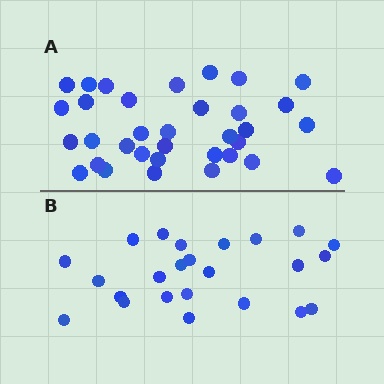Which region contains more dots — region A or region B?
Region A (the top region) has more dots.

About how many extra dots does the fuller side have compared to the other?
Region A has roughly 10 or so more dots than region B.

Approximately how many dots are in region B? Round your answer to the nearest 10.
About 20 dots. (The exact count is 24, which rounds to 20.)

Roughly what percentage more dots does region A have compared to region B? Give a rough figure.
About 40% more.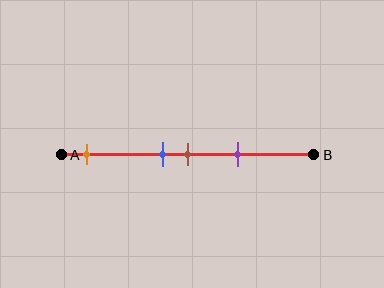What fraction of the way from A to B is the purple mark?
The purple mark is approximately 70% (0.7) of the way from A to B.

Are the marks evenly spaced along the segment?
No, the marks are not evenly spaced.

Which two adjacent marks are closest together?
The blue and brown marks are the closest adjacent pair.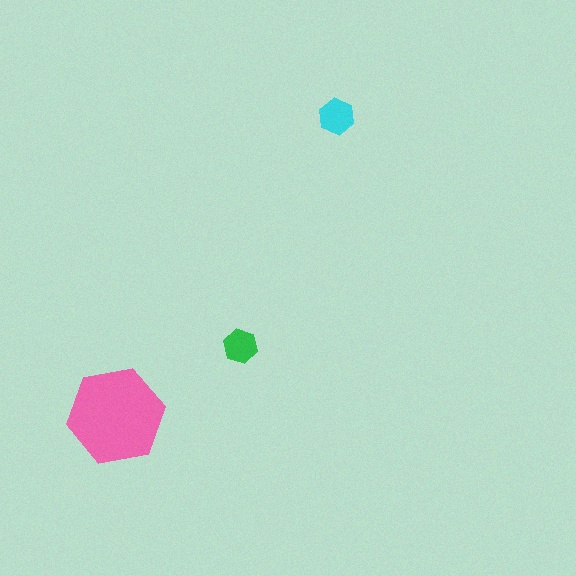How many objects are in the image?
There are 3 objects in the image.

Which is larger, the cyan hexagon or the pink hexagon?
The pink one.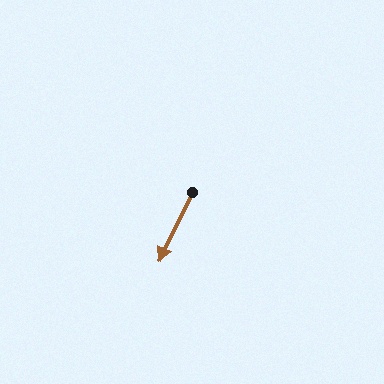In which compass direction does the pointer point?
Southwest.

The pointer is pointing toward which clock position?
Roughly 7 o'clock.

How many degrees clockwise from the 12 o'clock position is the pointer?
Approximately 206 degrees.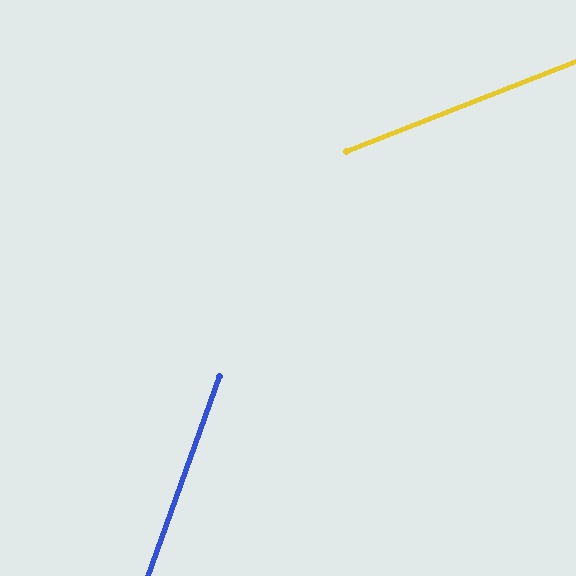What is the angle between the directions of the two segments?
Approximately 49 degrees.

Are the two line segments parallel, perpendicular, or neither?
Neither parallel nor perpendicular — they differ by about 49°.